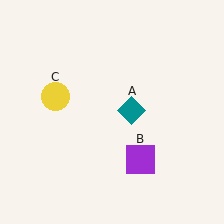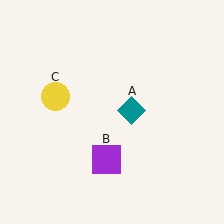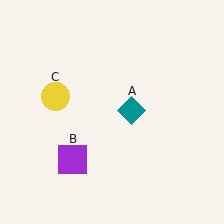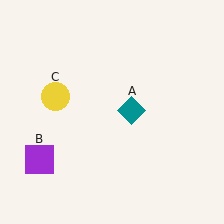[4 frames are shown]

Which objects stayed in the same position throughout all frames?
Teal diamond (object A) and yellow circle (object C) remained stationary.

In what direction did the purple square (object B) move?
The purple square (object B) moved left.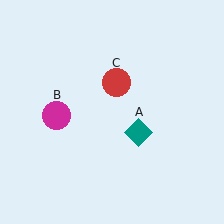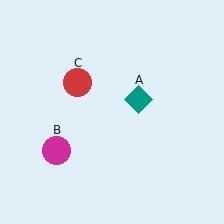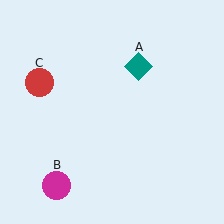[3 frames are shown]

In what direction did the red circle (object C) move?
The red circle (object C) moved left.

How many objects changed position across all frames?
3 objects changed position: teal diamond (object A), magenta circle (object B), red circle (object C).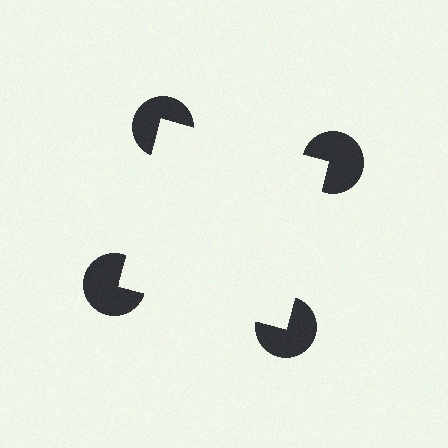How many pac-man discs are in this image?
There are 4 — one at each vertex of the illusory square.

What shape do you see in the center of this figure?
An illusory square — its edges are inferred from the aligned wedge cuts in the pac-man discs, not physically drawn.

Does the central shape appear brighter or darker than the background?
It typically appears slightly brighter than the background, even though no actual brightness change is drawn.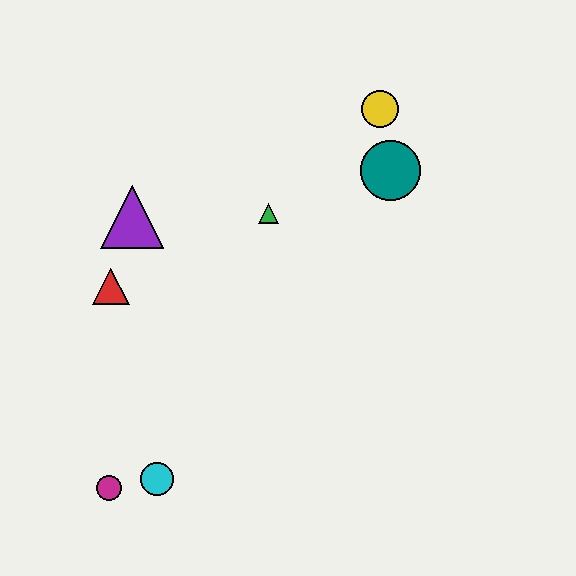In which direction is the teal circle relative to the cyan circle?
The teal circle is above the cyan circle.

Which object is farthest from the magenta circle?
The yellow circle is farthest from the magenta circle.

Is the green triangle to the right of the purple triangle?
Yes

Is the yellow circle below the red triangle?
No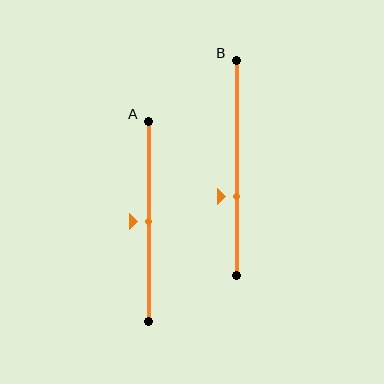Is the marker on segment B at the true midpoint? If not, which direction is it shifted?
No, the marker on segment B is shifted downward by about 13% of the segment length.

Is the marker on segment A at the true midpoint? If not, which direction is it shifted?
Yes, the marker on segment A is at the true midpoint.